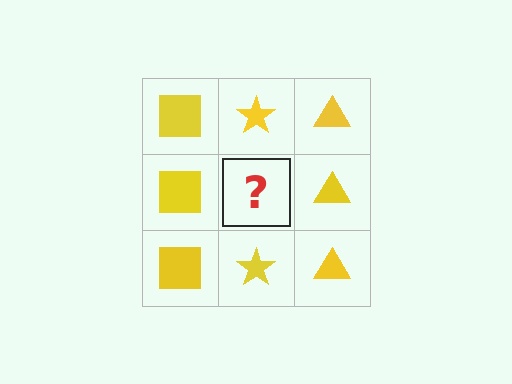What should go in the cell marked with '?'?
The missing cell should contain a yellow star.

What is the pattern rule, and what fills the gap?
The rule is that each column has a consistent shape. The gap should be filled with a yellow star.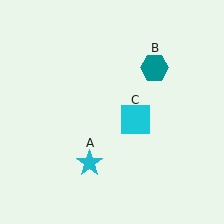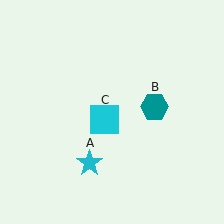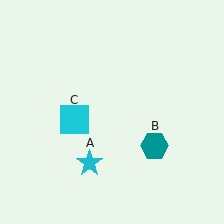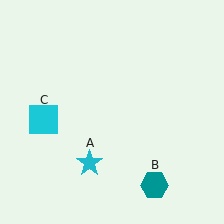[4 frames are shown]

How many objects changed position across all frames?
2 objects changed position: teal hexagon (object B), cyan square (object C).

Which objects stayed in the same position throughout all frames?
Cyan star (object A) remained stationary.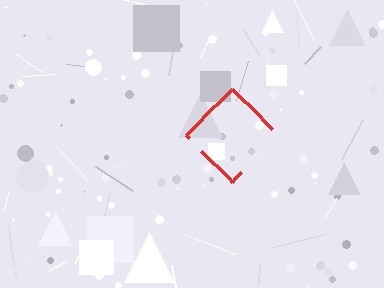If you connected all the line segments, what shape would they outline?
They would outline a diamond.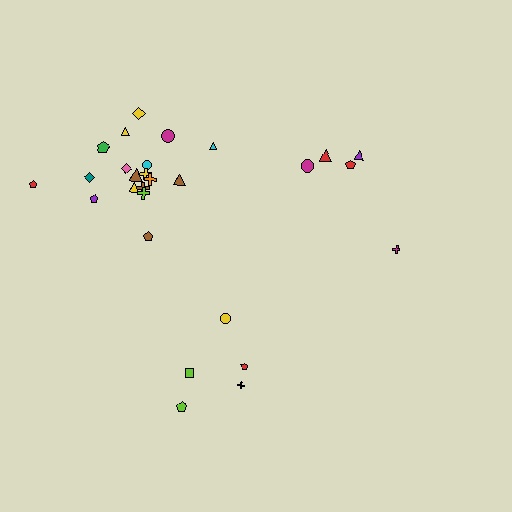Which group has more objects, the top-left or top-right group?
The top-left group.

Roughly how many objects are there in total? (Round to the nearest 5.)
Roughly 30 objects in total.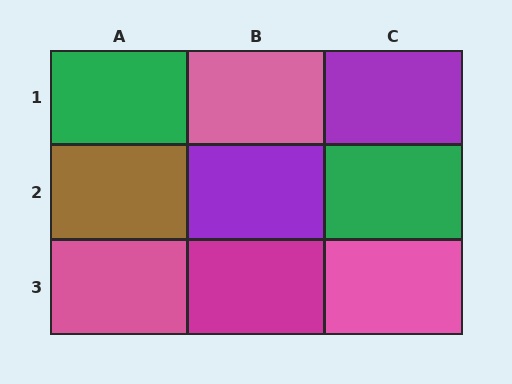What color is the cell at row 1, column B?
Pink.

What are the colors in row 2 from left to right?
Brown, purple, green.